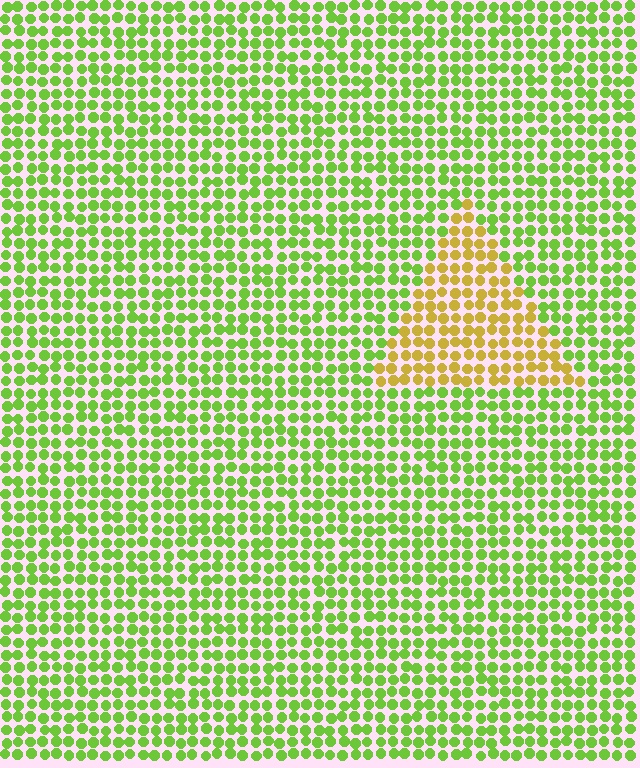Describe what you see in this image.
The image is filled with small lime elements in a uniform arrangement. A triangle-shaped region is visible where the elements are tinted to a slightly different hue, forming a subtle color boundary.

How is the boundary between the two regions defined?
The boundary is defined purely by a slight shift in hue (about 48 degrees). Spacing, size, and orientation are identical on both sides.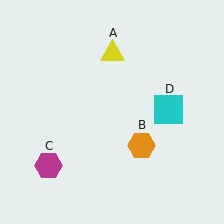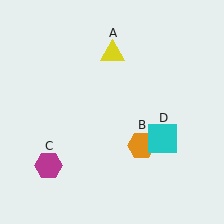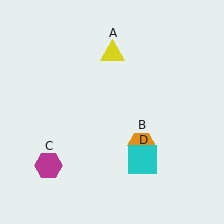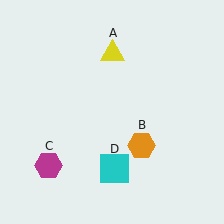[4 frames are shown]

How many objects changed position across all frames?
1 object changed position: cyan square (object D).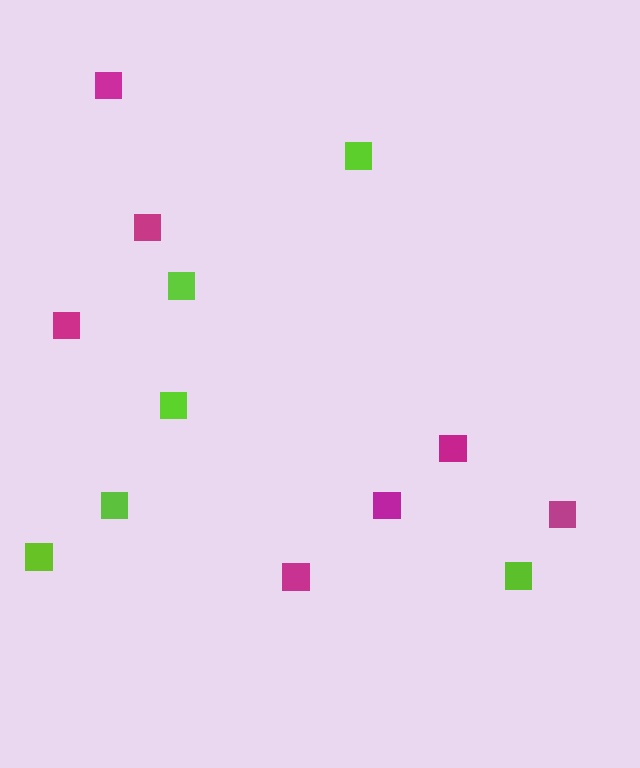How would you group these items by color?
There are 2 groups: one group of magenta squares (7) and one group of lime squares (6).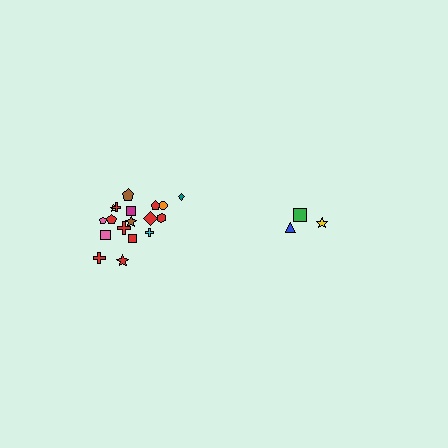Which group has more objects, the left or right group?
The left group.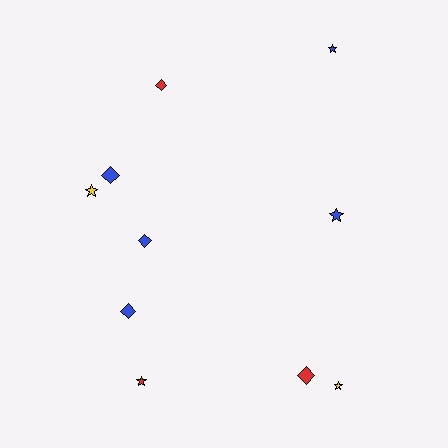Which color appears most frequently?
Blue, with 5 objects.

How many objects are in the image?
There are 10 objects.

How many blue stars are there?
There are 2 blue stars.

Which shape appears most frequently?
Diamond, with 5 objects.